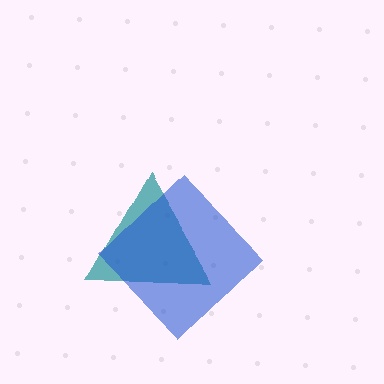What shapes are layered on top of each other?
The layered shapes are: a teal triangle, a blue diamond.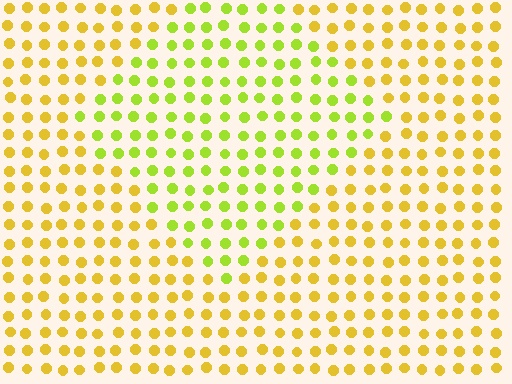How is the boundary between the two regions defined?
The boundary is defined purely by a slight shift in hue (about 34 degrees). Spacing, size, and orientation are identical on both sides.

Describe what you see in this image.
The image is filled with small yellow elements in a uniform arrangement. A diamond-shaped region is visible where the elements are tinted to a slightly different hue, forming a subtle color boundary.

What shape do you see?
I see a diamond.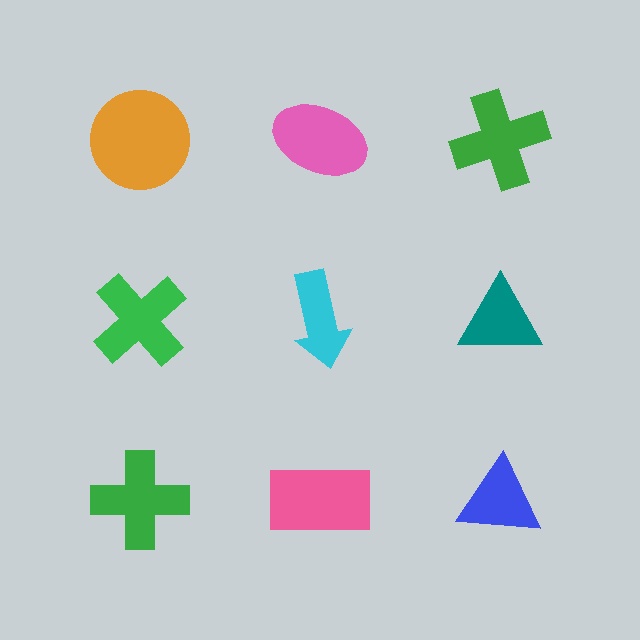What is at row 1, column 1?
An orange circle.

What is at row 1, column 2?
A pink ellipse.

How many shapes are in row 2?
3 shapes.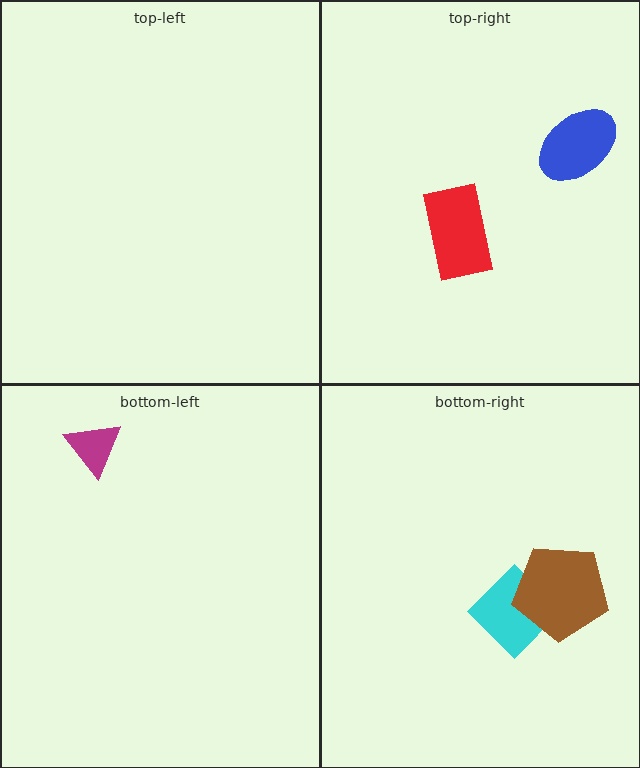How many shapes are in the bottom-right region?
2.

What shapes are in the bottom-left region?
The magenta triangle.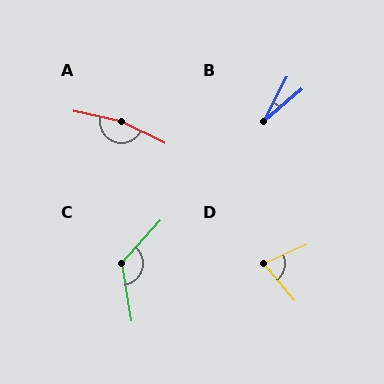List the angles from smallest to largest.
B (22°), D (73°), C (129°), A (166°).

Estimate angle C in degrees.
Approximately 129 degrees.